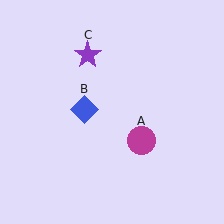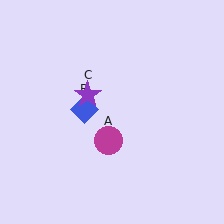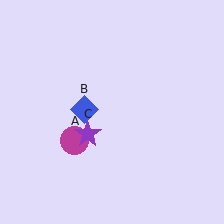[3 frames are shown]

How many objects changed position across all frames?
2 objects changed position: magenta circle (object A), purple star (object C).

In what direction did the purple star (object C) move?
The purple star (object C) moved down.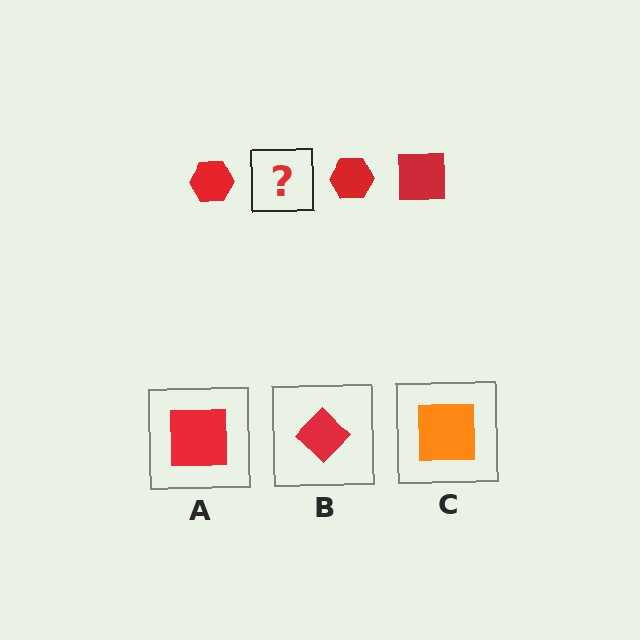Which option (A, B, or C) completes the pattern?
A.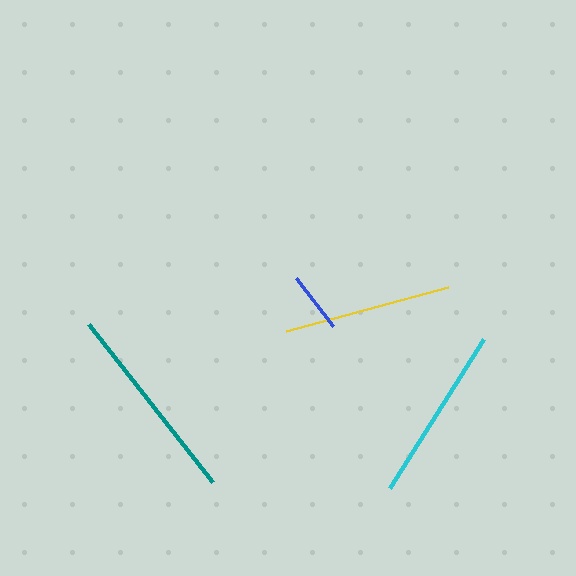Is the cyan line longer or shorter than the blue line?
The cyan line is longer than the blue line.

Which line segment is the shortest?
The blue line is the shortest at approximately 61 pixels.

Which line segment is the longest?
The teal line is the longest at approximately 201 pixels.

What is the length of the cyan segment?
The cyan segment is approximately 177 pixels long.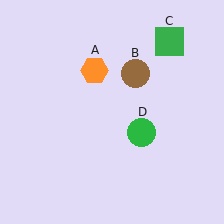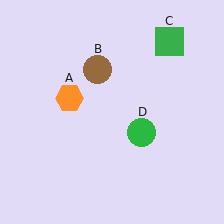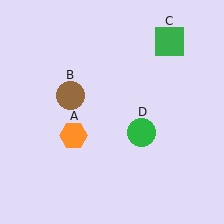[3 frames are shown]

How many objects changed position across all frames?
2 objects changed position: orange hexagon (object A), brown circle (object B).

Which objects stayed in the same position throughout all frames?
Green square (object C) and green circle (object D) remained stationary.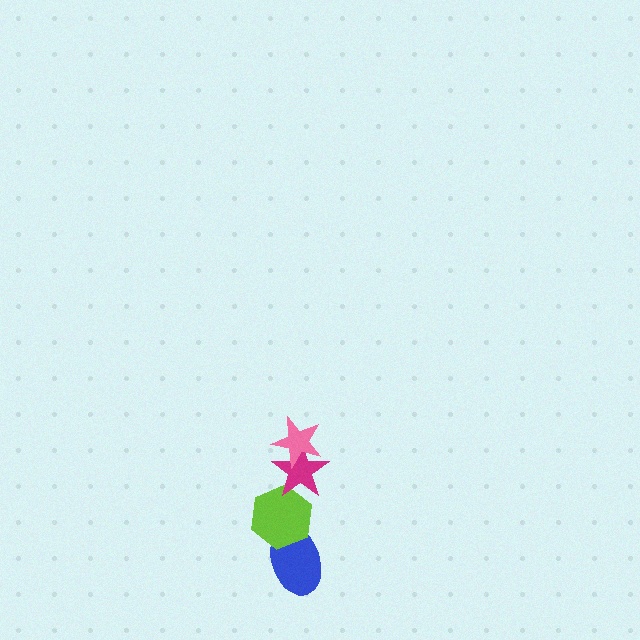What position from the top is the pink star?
The pink star is 1st from the top.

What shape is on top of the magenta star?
The pink star is on top of the magenta star.